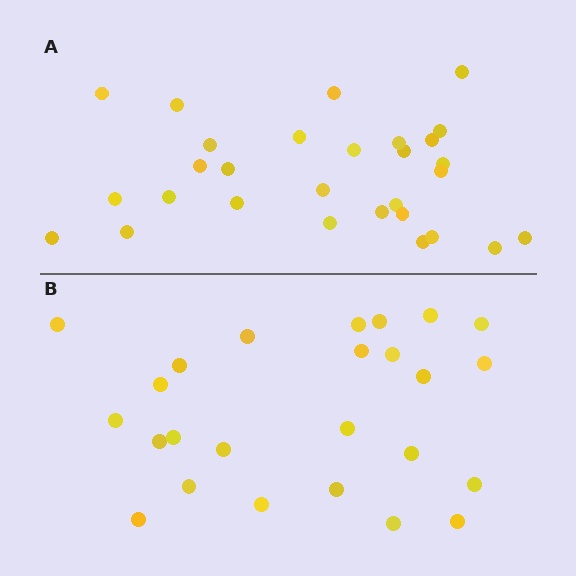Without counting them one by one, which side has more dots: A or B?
Region A (the top region) has more dots.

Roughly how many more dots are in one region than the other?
Region A has about 4 more dots than region B.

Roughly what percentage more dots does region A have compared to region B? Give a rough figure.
About 15% more.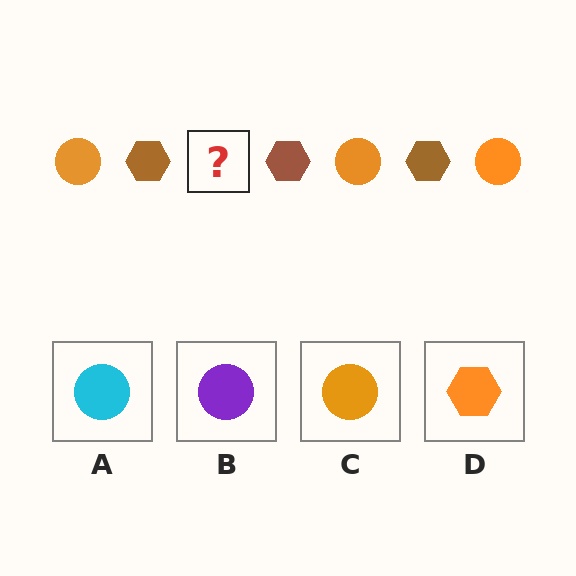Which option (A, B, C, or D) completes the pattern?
C.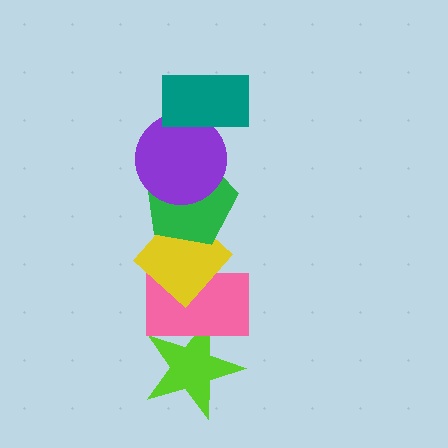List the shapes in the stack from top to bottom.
From top to bottom: the teal rectangle, the purple circle, the green pentagon, the yellow diamond, the pink rectangle, the lime star.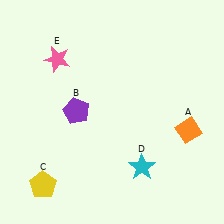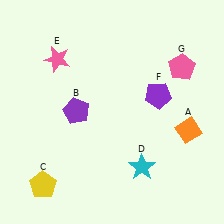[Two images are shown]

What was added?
A purple pentagon (F), a pink pentagon (G) were added in Image 2.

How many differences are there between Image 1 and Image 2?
There are 2 differences between the two images.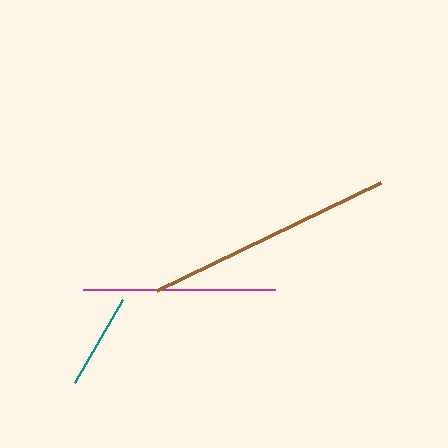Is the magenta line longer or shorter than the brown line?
The brown line is longer than the magenta line.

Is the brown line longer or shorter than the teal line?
The brown line is longer than the teal line.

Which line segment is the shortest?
The teal line is the shortest at approximately 96 pixels.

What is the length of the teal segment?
The teal segment is approximately 96 pixels long.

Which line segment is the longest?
The brown line is the longest at approximately 248 pixels.